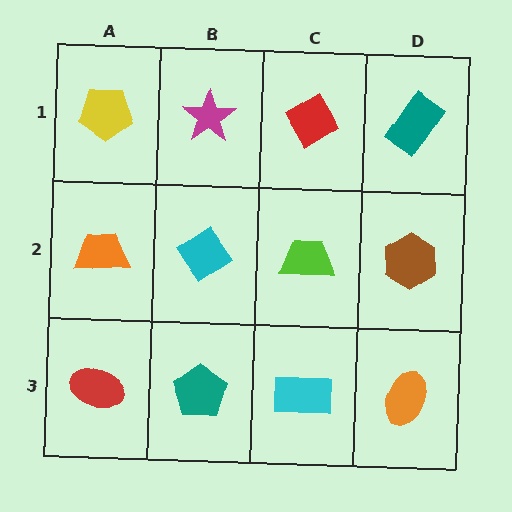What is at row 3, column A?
A red ellipse.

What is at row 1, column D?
A teal rectangle.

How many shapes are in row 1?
4 shapes.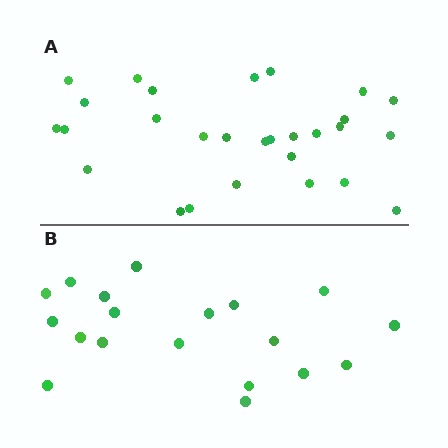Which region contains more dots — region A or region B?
Region A (the top region) has more dots.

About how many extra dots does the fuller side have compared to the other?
Region A has roughly 8 or so more dots than region B.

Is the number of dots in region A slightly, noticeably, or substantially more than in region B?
Region A has substantially more. The ratio is roughly 1.5 to 1.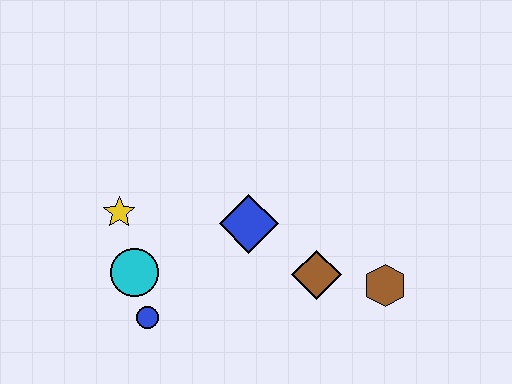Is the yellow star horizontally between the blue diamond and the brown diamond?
No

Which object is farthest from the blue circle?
The brown hexagon is farthest from the blue circle.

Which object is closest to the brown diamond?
The brown hexagon is closest to the brown diamond.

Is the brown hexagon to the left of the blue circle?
No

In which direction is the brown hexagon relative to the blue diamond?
The brown hexagon is to the right of the blue diamond.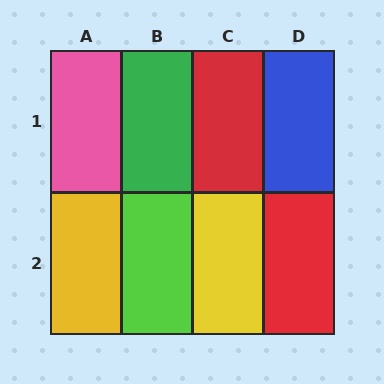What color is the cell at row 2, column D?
Red.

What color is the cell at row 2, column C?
Yellow.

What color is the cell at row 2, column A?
Yellow.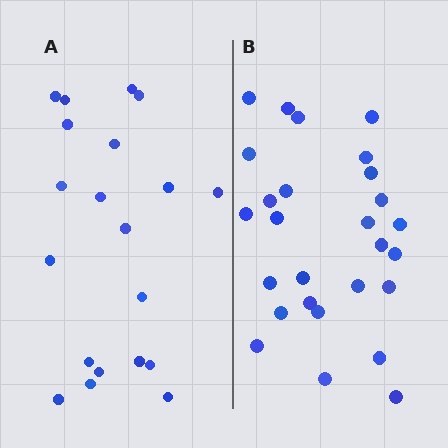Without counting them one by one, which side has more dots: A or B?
Region B (the right region) has more dots.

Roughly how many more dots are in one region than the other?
Region B has roughly 8 or so more dots than region A.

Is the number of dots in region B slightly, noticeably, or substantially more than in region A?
Region B has noticeably more, but not dramatically so. The ratio is roughly 1.4 to 1.